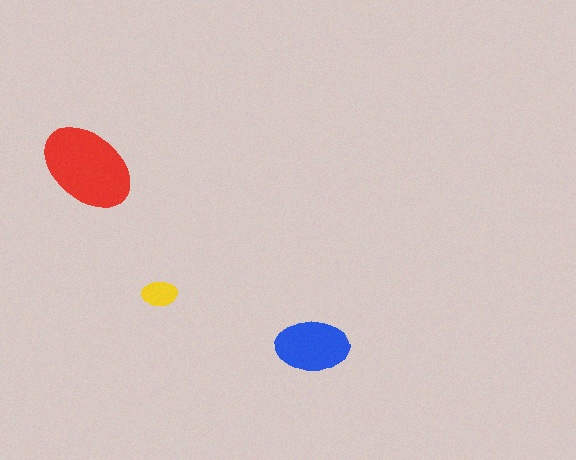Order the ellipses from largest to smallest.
the red one, the blue one, the yellow one.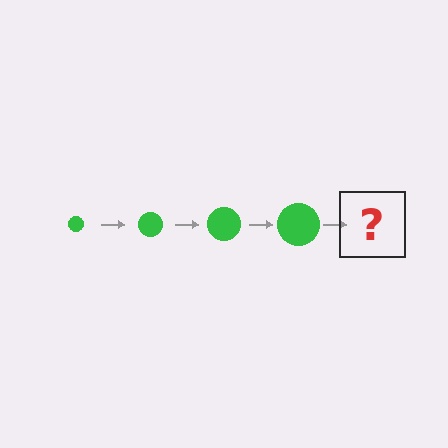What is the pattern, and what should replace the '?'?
The pattern is that the circle gets progressively larger each step. The '?' should be a green circle, larger than the previous one.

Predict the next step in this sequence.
The next step is a green circle, larger than the previous one.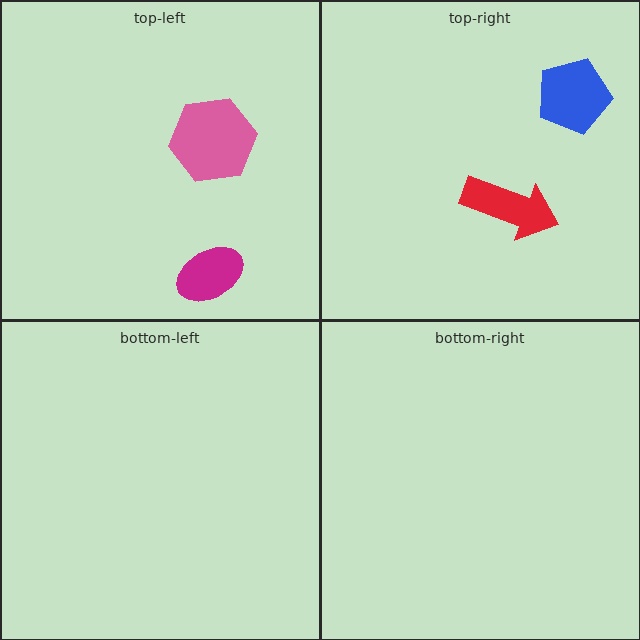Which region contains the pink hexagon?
The top-left region.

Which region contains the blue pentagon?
The top-right region.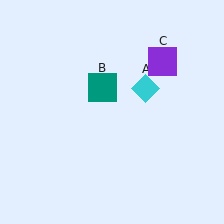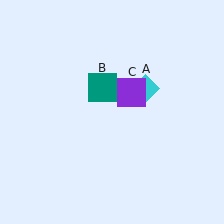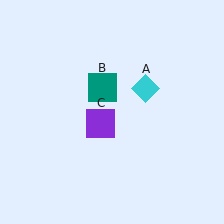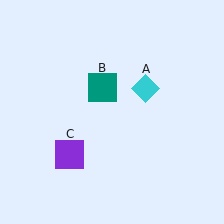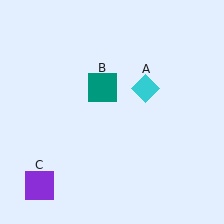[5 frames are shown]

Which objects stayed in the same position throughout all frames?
Cyan diamond (object A) and teal square (object B) remained stationary.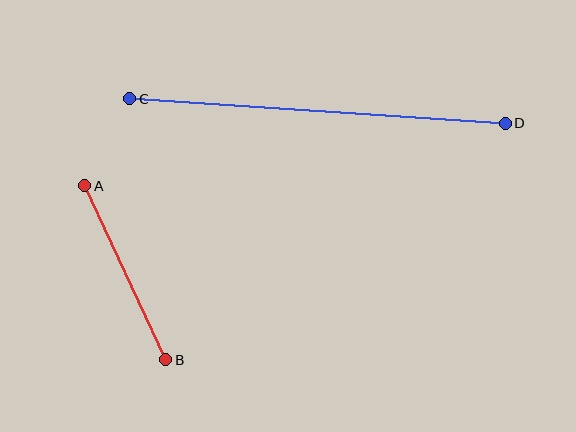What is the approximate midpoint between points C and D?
The midpoint is at approximately (317, 111) pixels.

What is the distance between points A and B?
The distance is approximately 192 pixels.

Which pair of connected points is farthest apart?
Points C and D are farthest apart.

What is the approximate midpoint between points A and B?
The midpoint is at approximately (125, 273) pixels.